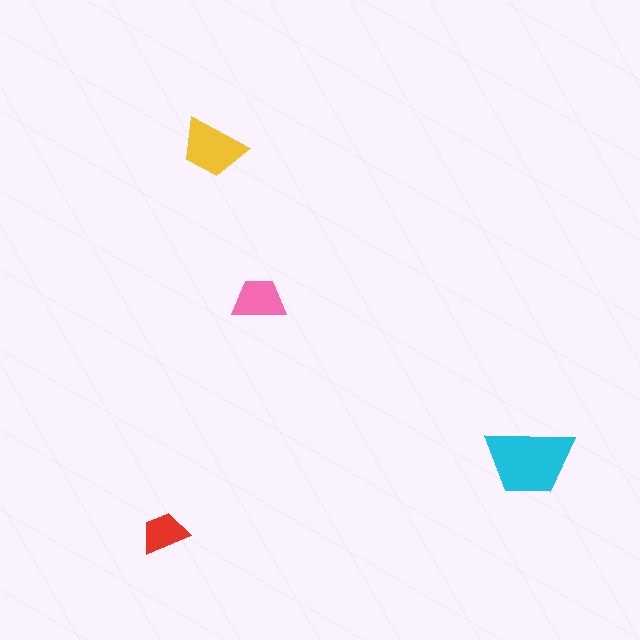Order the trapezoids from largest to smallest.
the cyan one, the yellow one, the pink one, the red one.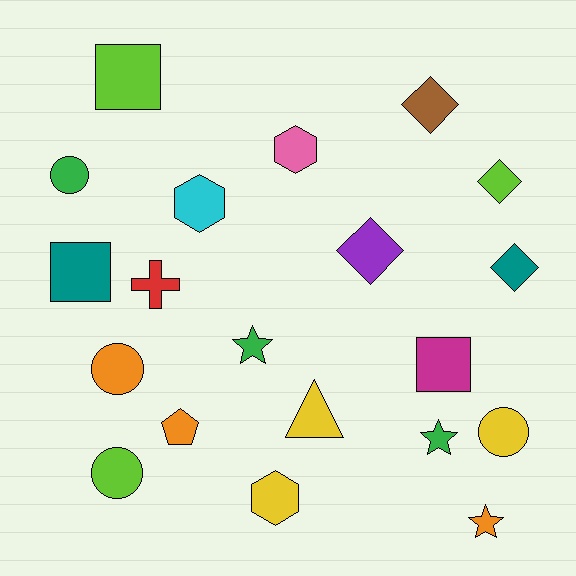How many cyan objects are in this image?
There is 1 cyan object.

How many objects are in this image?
There are 20 objects.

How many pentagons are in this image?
There is 1 pentagon.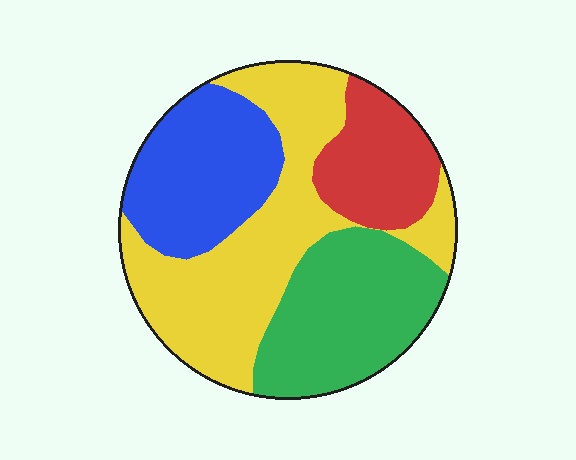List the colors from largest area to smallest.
From largest to smallest: yellow, green, blue, red.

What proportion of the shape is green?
Green takes up about one quarter (1/4) of the shape.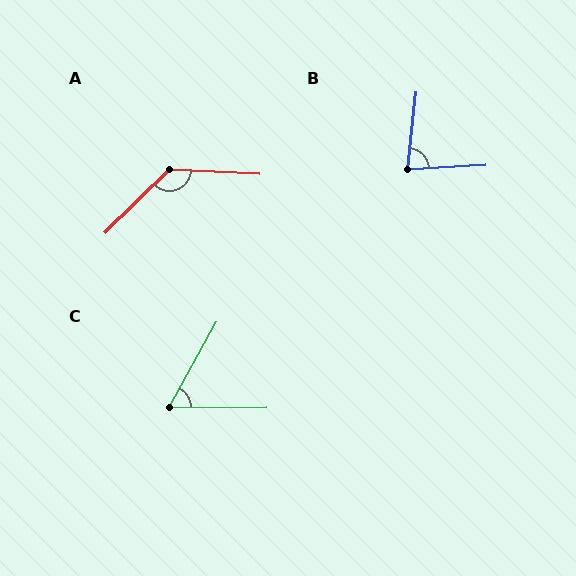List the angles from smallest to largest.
C (61°), B (80°), A (132°).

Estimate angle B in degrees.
Approximately 80 degrees.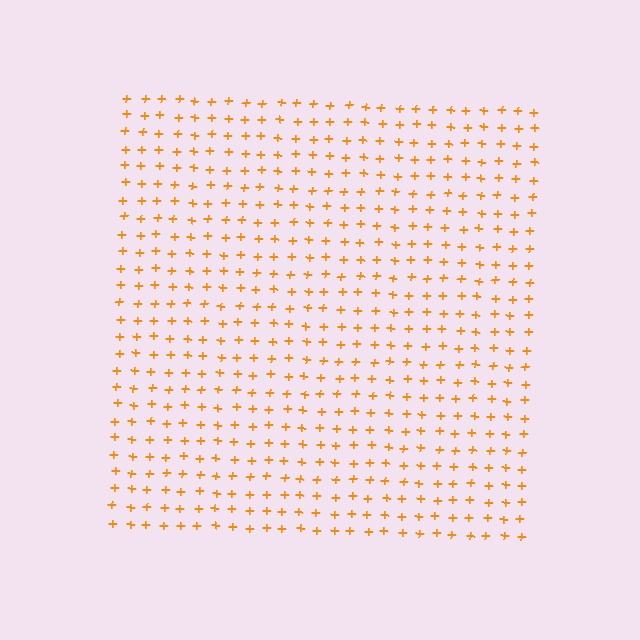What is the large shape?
The large shape is a square.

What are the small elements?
The small elements are plus signs.